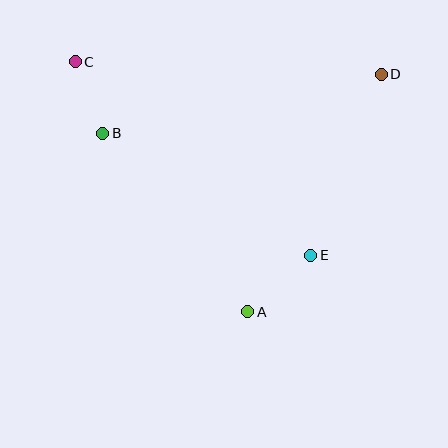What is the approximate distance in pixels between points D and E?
The distance between D and E is approximately 194 pixels.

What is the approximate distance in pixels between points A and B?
The distance between A and B is approximately 230 pixels.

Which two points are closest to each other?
Points B and C are closest to each other.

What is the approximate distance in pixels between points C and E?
The distance between C and E is approximately 305 pixels.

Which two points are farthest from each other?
Points C and D are farthest from each other.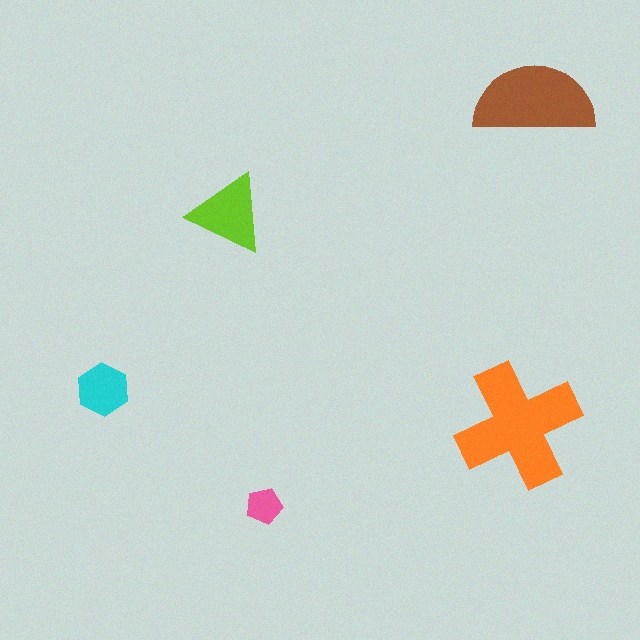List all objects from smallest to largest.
The pink pentagon, the cyan hexagon, the lime triangle, the brown semicircle, the orange cross.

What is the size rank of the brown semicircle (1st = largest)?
2nd.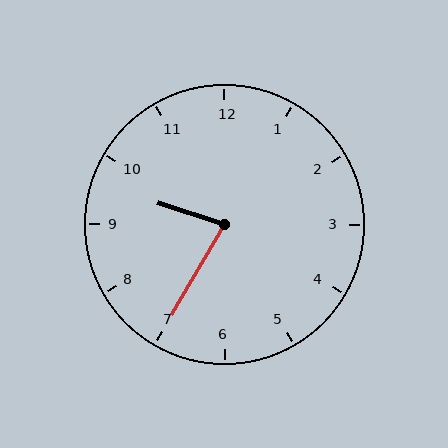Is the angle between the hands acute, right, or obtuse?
It is acute.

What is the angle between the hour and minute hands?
Approximately 78 degrees.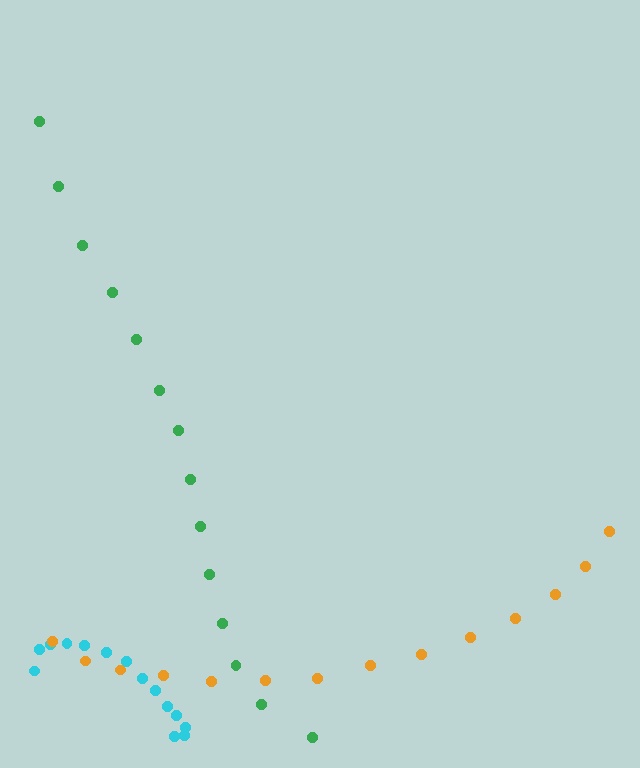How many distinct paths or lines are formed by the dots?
There are 3 distinct paths.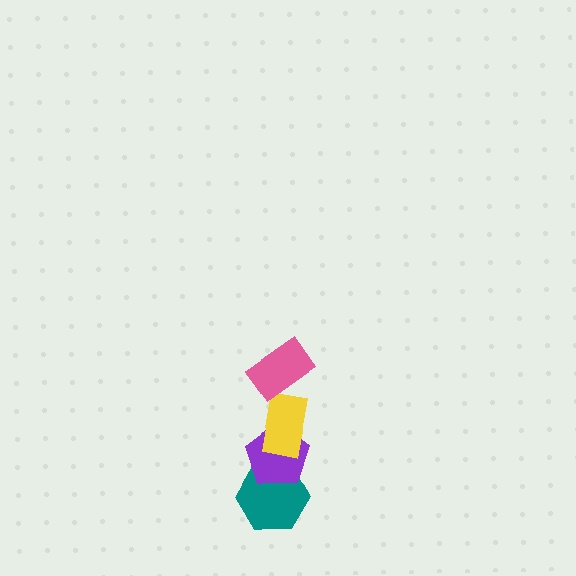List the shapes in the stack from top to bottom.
From top to bottom: the pink rectangle, the yellow rectangle, the purple pentagon, the teal hexagon.